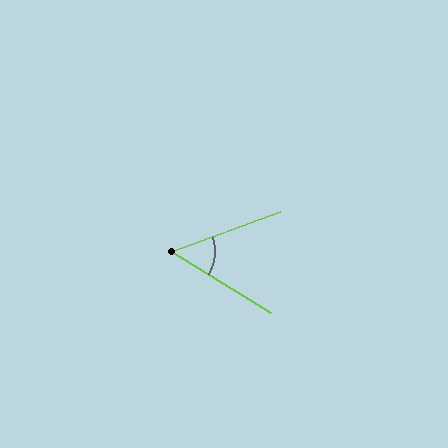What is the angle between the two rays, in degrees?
Approximately 52 degrees.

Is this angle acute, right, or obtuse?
It is acute.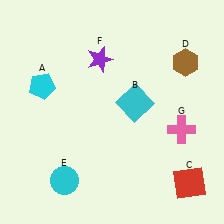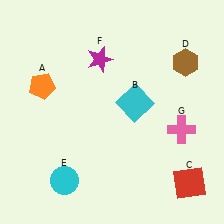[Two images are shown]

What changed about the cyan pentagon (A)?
In Image 1, A is cyan. In Image 2, it changed to orange.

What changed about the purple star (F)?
In Image 1, F is purple. In Image 2, it changed to magenta.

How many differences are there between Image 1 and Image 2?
There are 2 differences between the two images.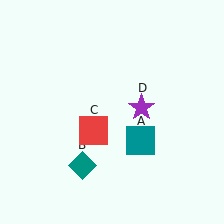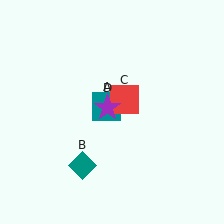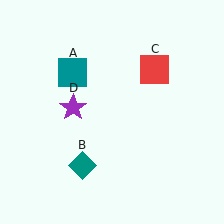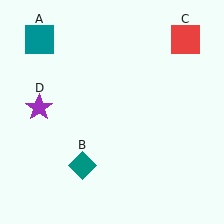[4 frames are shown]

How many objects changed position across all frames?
3 objects changed position: teal square (object A), red square (object C), purple star (object D).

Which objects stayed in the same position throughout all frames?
Teal diamond (object B) remained stationary.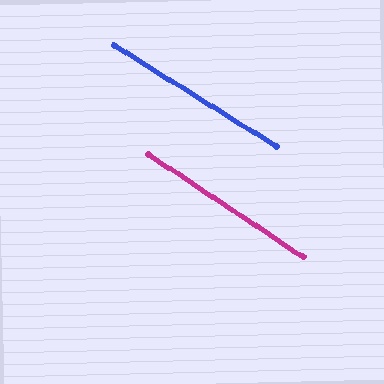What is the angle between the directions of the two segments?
Approximately 2 degrees.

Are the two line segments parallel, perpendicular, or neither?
Parallel — their directions differ by only 1.8°.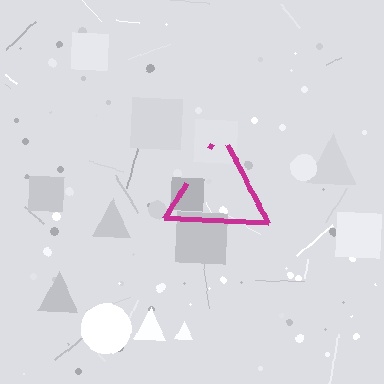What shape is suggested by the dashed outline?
The dashed outline suggests a triangle.